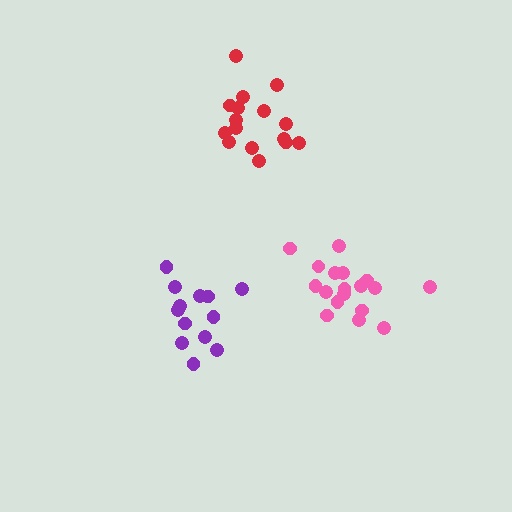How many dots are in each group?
Group 1: 18 dots, Group 2: 14 dots, Group 3: 16 dots (48 total).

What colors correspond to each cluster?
The clusters are colored: pink, purple, red.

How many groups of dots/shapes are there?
There are 3 groups.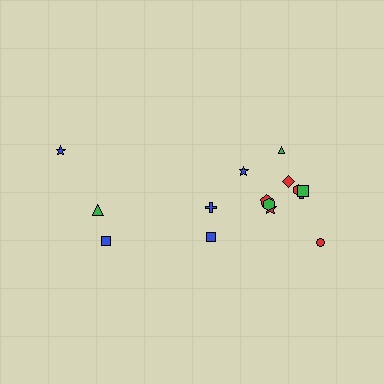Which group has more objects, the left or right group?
The right group.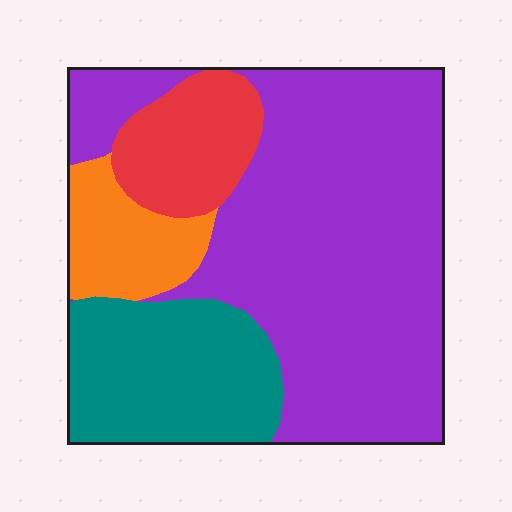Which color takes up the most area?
Purple, at roughly 60%.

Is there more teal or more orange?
Teal.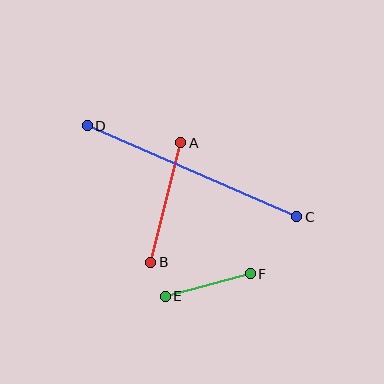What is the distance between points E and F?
The distance is approximately 88 pixels.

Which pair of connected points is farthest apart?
Points C and D are farthest apart.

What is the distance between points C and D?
The distance is approximately 228 pixels.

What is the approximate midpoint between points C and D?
The midpoint is at approximately (192, 171) pixels.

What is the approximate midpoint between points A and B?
The midpoint is at approximately (166, 202) pixels.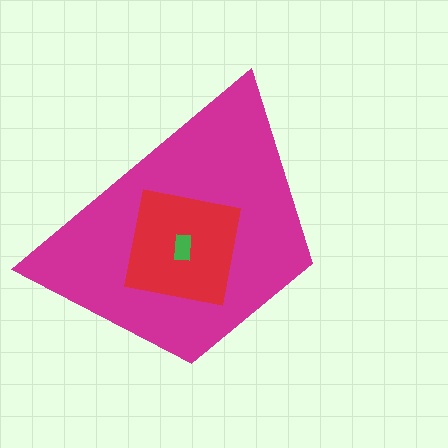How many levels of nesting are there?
3.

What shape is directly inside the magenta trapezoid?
The red square.